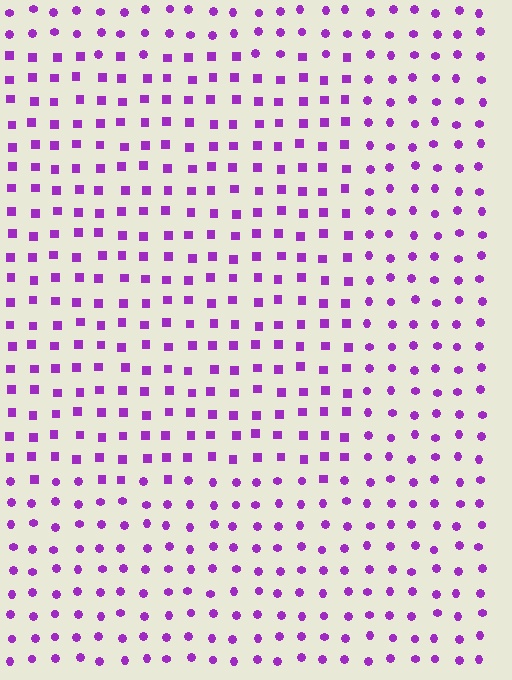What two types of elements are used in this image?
The image uses squares inside the rectangle region and circles outside it.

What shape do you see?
I see a rectangle.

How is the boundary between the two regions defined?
The boundary is defined by a change in element shape: squares inside vs. circles outside. All elements share the same color and spacing.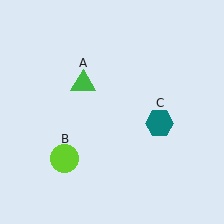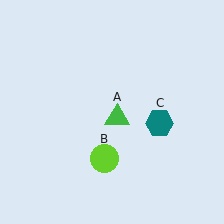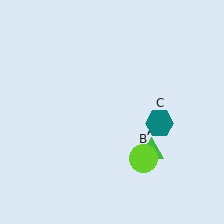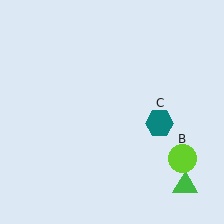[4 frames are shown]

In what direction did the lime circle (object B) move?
The lime circle (object B) moved right.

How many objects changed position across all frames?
2 objects changed position: green triangle (object A), lime circle (object B).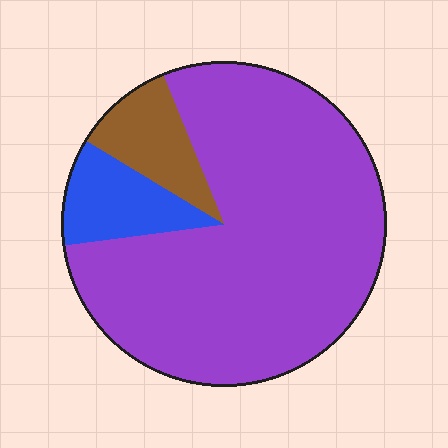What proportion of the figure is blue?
Blue takes up about one tenth (1/10) of the figure.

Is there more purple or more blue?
Purple.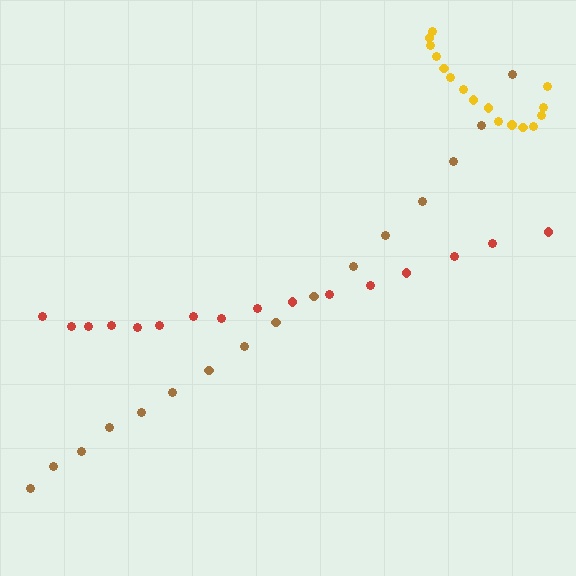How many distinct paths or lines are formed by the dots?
There are 3 distinct paths.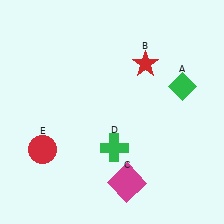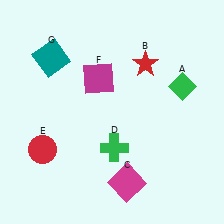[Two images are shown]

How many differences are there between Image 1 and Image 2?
There are 2 differences between the two images.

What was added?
A magenta square (F), a teal square (G) were added in Image 2.